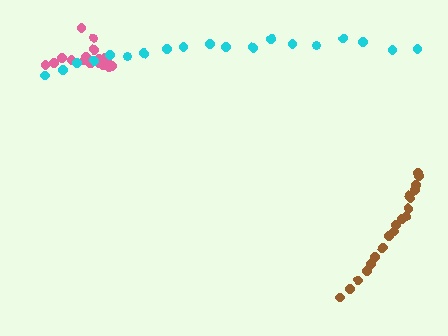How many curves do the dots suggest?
There are 3 distinct paths.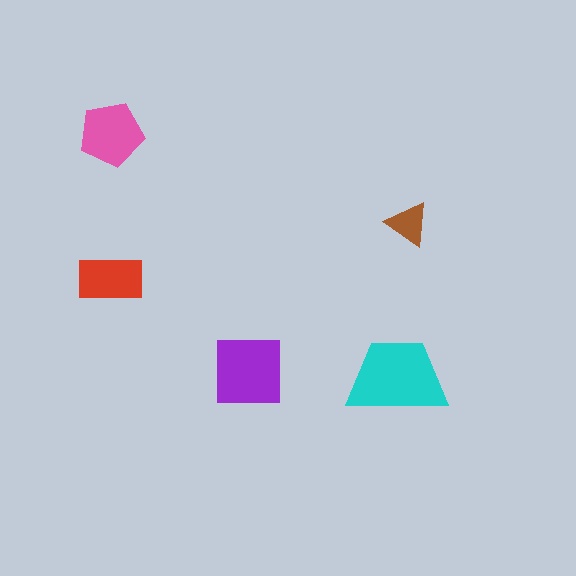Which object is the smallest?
The brown triangle.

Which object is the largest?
The cyan trapezoid.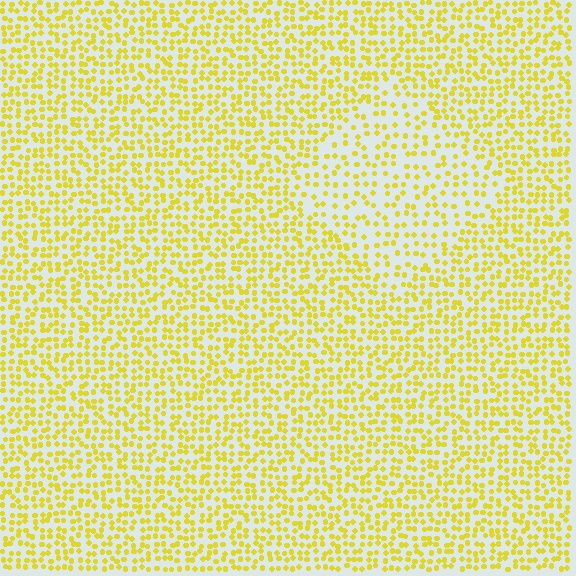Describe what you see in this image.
The image contains small yellow elements arranged at two different densities. A diamond-shaped region is visible where the elements are less densely packed than the surrounding area.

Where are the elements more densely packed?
The elements are more densely packed outside the diamond boundary.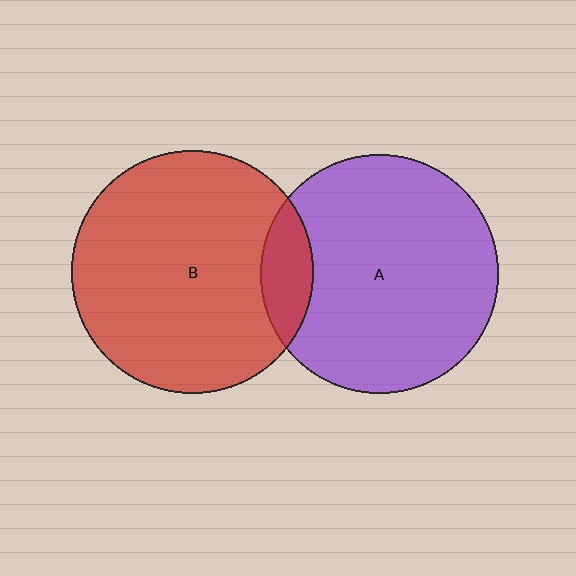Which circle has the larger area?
Circle B (red).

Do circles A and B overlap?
Yes.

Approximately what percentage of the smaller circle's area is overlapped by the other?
Approximately 10%.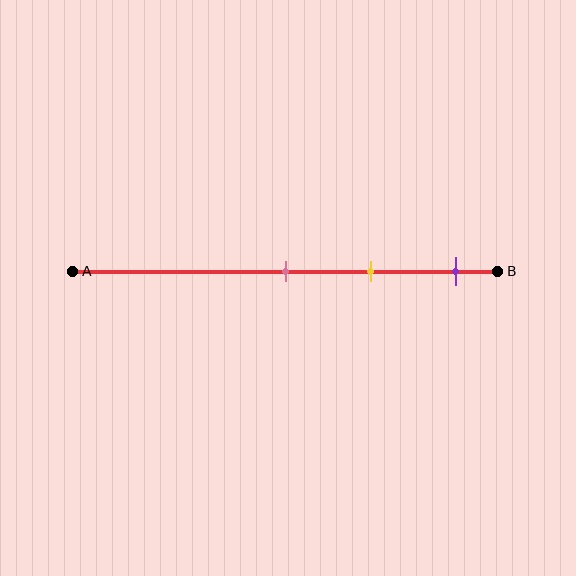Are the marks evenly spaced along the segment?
Yes, the marks are approximately evenly spaced.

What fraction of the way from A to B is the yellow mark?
The yellow mark is approximately 70% (0.7) of the way from A to B.